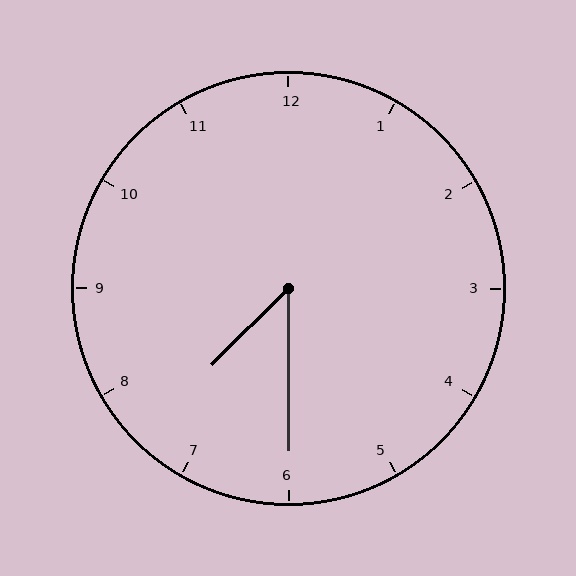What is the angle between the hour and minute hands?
Approximately 45 degrees.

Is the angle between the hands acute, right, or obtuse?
It is acute.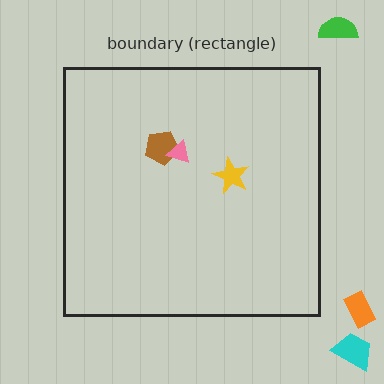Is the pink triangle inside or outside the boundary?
Inside.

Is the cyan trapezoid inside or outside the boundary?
Outside.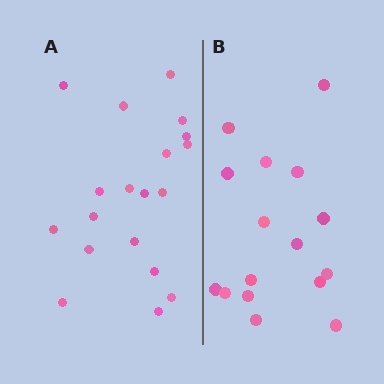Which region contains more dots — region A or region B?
Region A (the left region) has more dots.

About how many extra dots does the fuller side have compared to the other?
Region A has just a few more — roughly 2 or 3 more dots than region B.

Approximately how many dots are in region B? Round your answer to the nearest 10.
About 20 dots. (The exact count is 16, which rounds to 20.)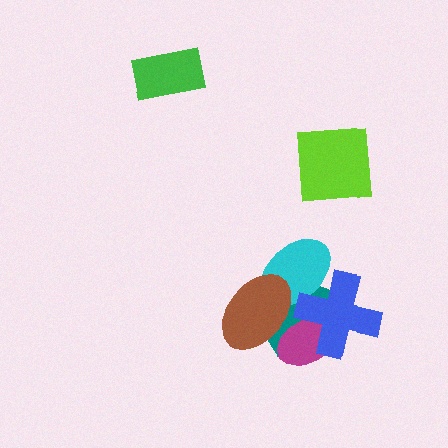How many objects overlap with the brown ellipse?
3 objects overlap with the brown ellipse.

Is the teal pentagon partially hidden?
Yes, it is partially covered by another shape.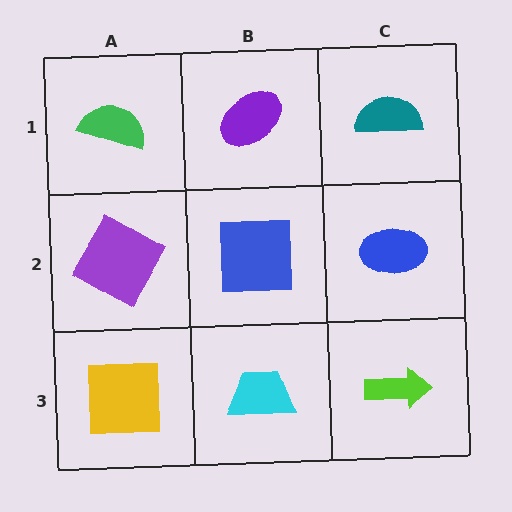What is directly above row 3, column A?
A purple diamond.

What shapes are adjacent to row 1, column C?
A blue ellipse (row 2, column C), a purple ellipse (row 1, column B).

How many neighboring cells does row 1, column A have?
2.